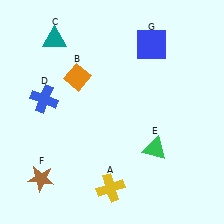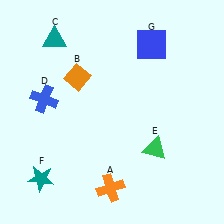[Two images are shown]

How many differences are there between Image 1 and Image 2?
There are 2 differences between the two images.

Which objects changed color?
A changed from yellow to orange. F changed from brown to teal.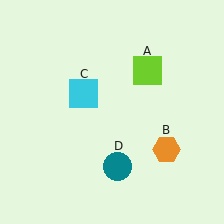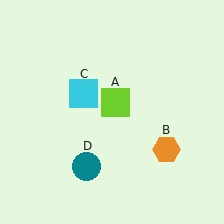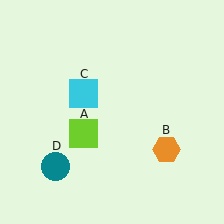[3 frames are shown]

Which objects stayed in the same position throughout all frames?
Orange hexagon (object B) and cyan square (object C) remained stationary.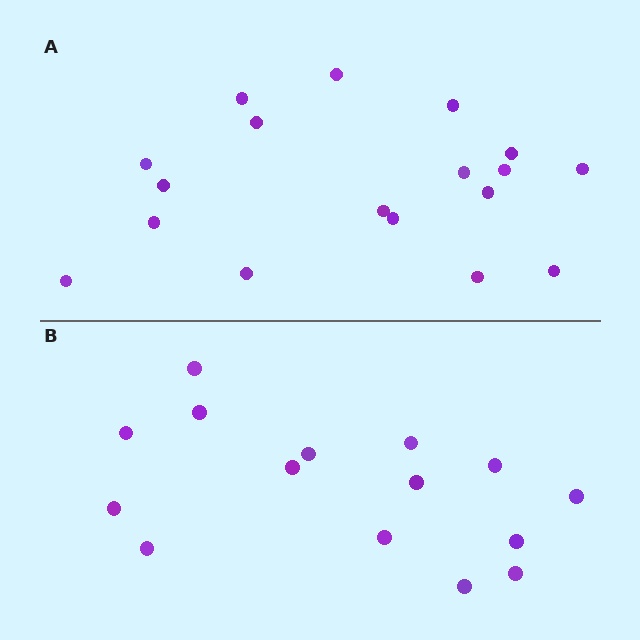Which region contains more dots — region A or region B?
Region A (the top region) has more dots.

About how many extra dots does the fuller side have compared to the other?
Region A has just a few more — roughly 2 or 3 more dots than region B.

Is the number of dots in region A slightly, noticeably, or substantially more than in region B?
Region A has only slightly more — the two regions are fairly close. The ratio is roughly 1.2 to 1.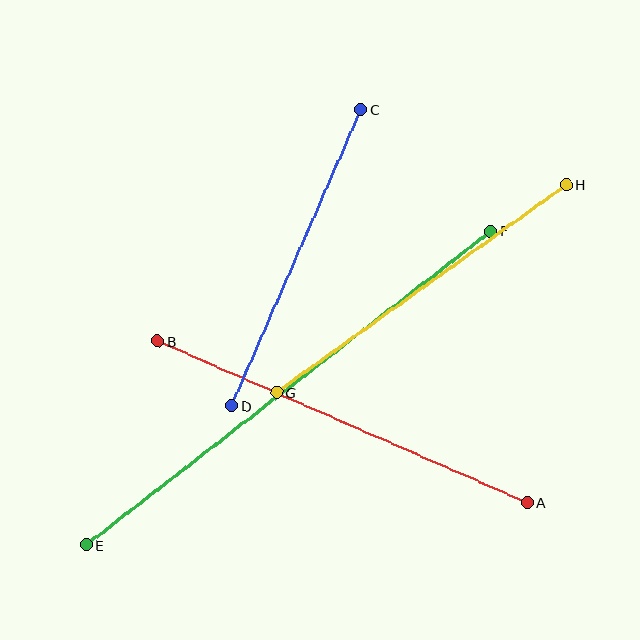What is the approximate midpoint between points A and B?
The midpoint is at approximately (343, 422) pixels.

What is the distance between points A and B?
The distance is approximately 403 pixels.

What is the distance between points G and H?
The distance is approximately 356 pixels.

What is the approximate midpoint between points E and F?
The midpoint is at approximately (289, 388) pixels.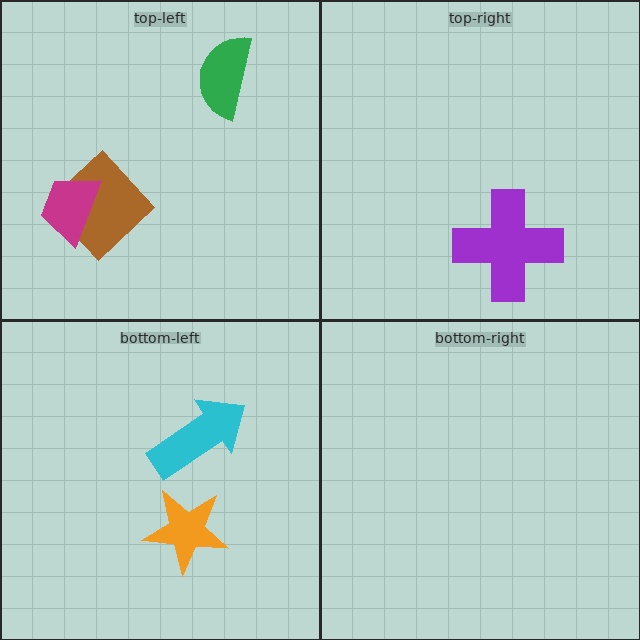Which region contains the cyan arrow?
The bottom-left region.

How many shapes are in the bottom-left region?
2.